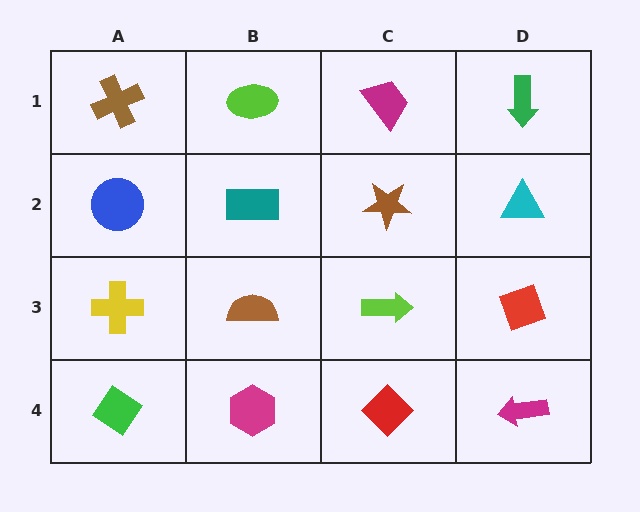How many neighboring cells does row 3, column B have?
4.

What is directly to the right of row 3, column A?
A brown semicircle.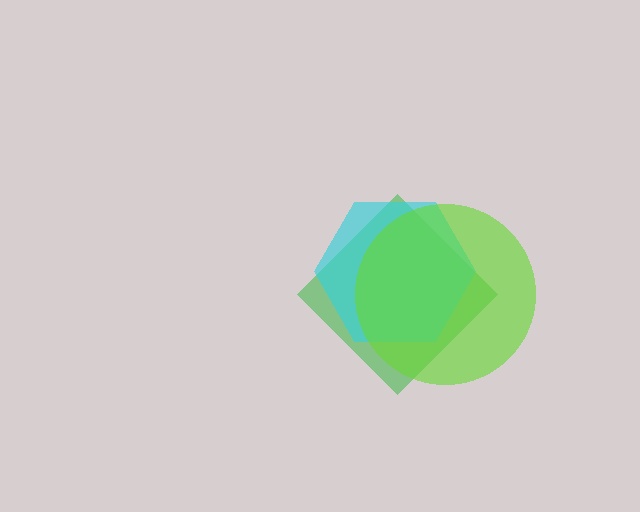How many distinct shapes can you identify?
There are 3 distinct shapes: a green diamond, a cyan hexagon, a lime circle.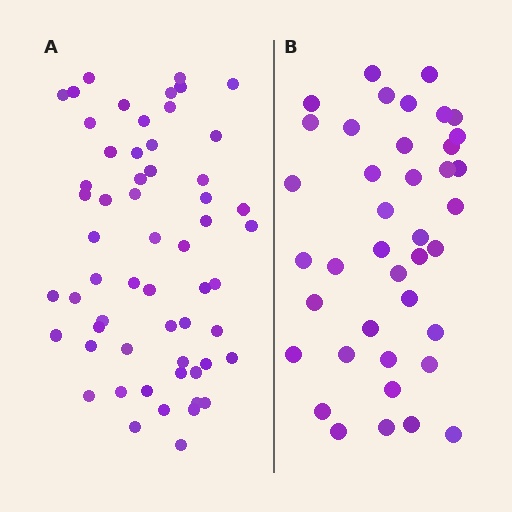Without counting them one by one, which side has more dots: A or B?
Region A (the left region) has more dots.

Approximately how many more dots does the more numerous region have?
Region A has approximately 20 more dots than region B.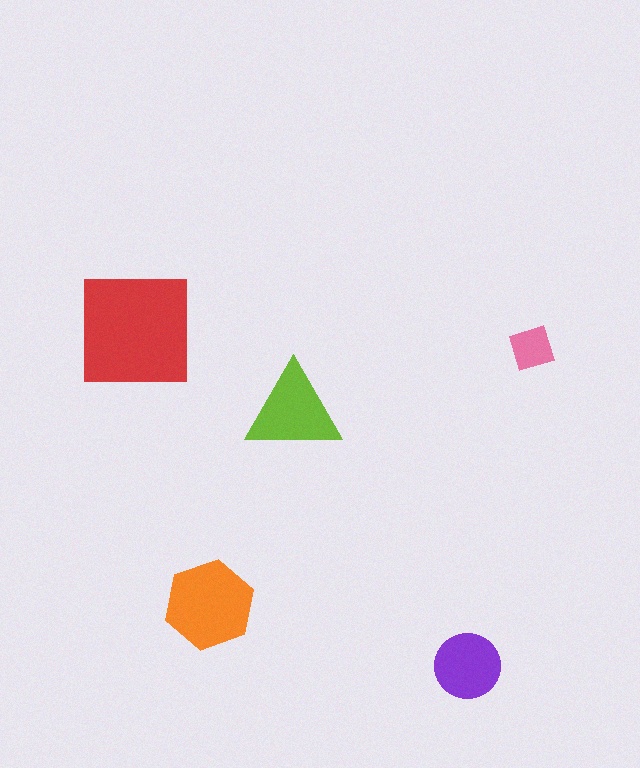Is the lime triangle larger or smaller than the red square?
Smaller.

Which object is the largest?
The red square.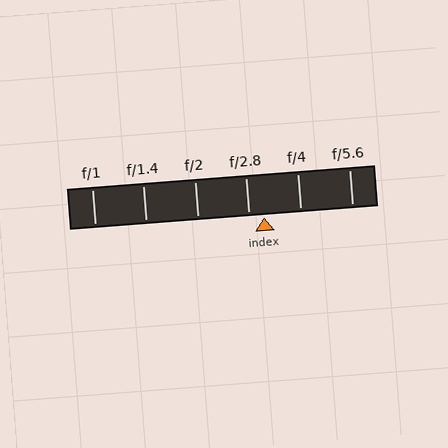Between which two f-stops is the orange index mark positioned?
The index mark is between f/2.8 and f/4.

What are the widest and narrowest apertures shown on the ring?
The widest aperture shown is f/1 and the narrowest is f/5.6.